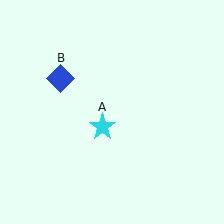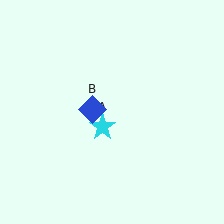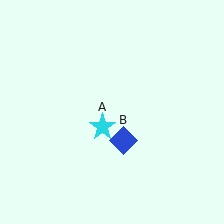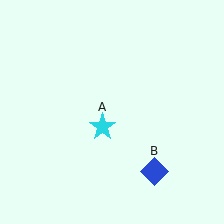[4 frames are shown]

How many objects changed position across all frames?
1 object changed position: blue diamond (object B).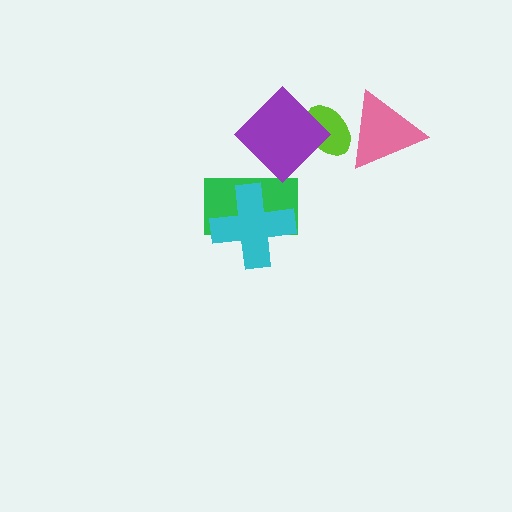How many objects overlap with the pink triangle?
1 object overlaps with the pink triangle.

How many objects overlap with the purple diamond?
2 objects overlap with the purple diamond.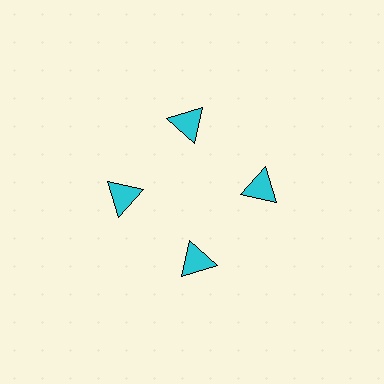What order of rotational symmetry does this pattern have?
This pattern has 4-fold rotational symmetry.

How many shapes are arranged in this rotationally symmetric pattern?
There are 4 shapes, arranged in 4 groups of 1.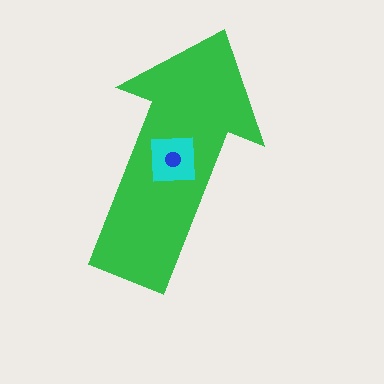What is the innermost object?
The blue circle.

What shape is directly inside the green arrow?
The cyan square.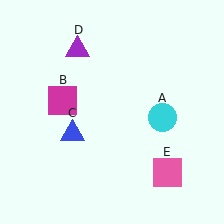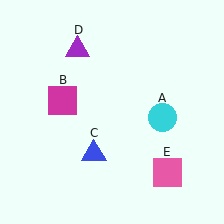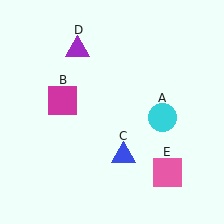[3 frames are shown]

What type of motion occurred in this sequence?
The blue triangle (object C) rotated counterclockwise around the center of the scene.